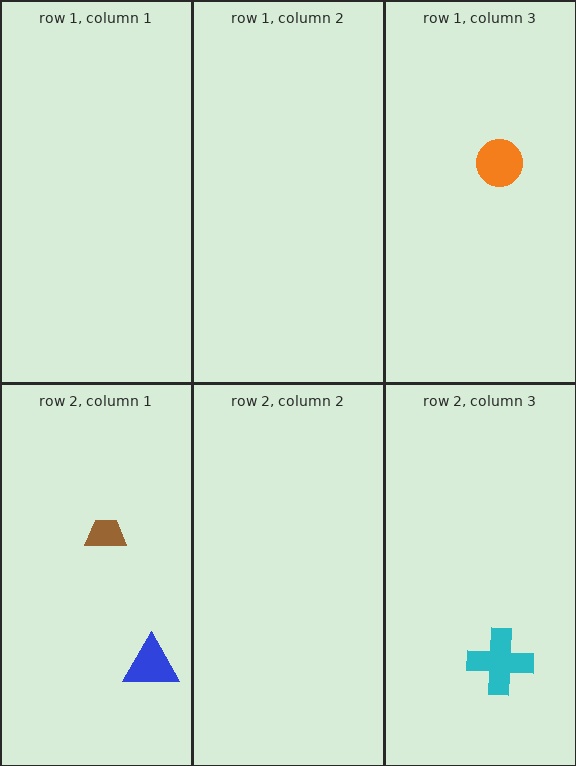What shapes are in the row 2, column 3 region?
The cyan cross.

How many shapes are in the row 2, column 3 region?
1.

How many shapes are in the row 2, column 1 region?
2.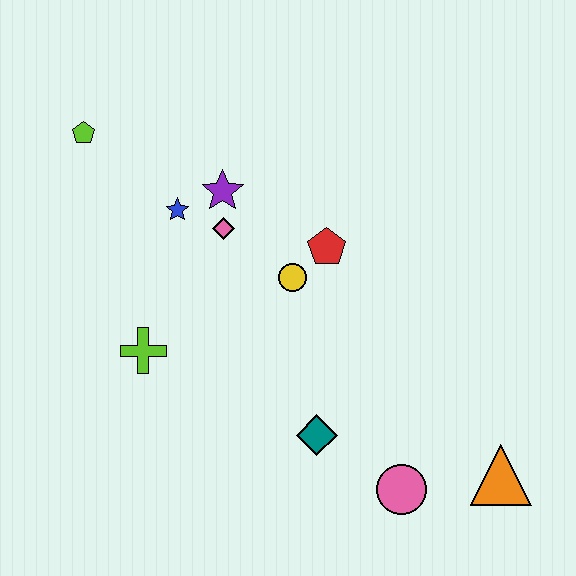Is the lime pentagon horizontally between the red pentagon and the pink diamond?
No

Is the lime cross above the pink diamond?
No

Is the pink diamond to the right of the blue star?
Yes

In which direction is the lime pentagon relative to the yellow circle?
The lime pentagon is to the left of the yellow circle.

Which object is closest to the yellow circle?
The red pentagon is closest to the yellow circle.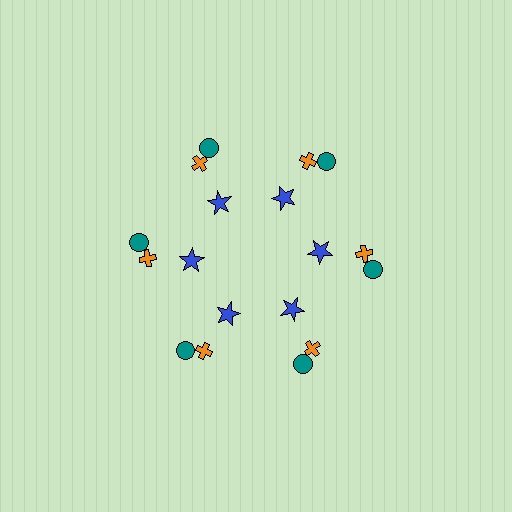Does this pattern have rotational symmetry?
Yes, this pattern has 6-fold rotational symmetry. It looks the same after rotating 60 degrees around the center.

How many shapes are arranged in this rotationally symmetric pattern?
There are 18 shapes, arranged in 6 groups of 3.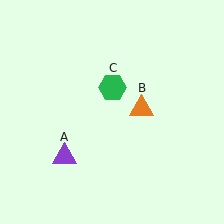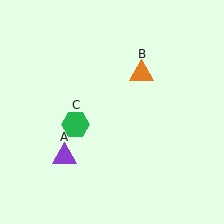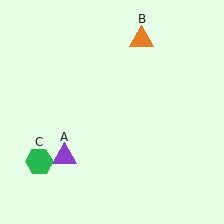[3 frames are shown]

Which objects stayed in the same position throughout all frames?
Purple triangle (object A) remained stationary.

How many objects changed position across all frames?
2 objects changed position: orange triangle (object B), green hexagon (object C).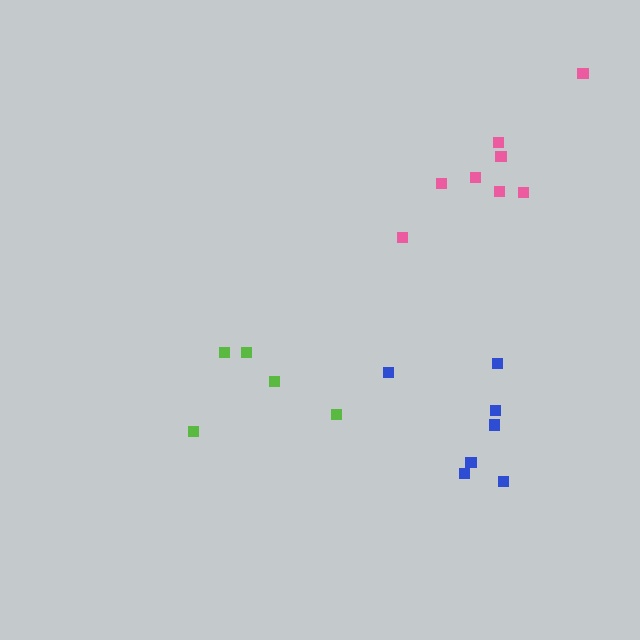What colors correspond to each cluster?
The clusters are colored: pink, lime, blue.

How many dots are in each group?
Group 1: 8 dots, Group 2: 5 dots, Group 3: 7 dots (20 total).